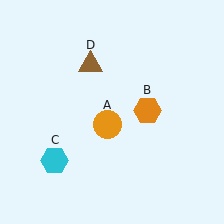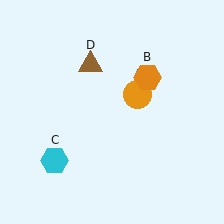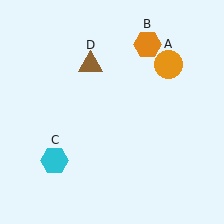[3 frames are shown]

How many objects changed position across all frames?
2 objects changed position: orange circle (object A), orange hexagon (object B).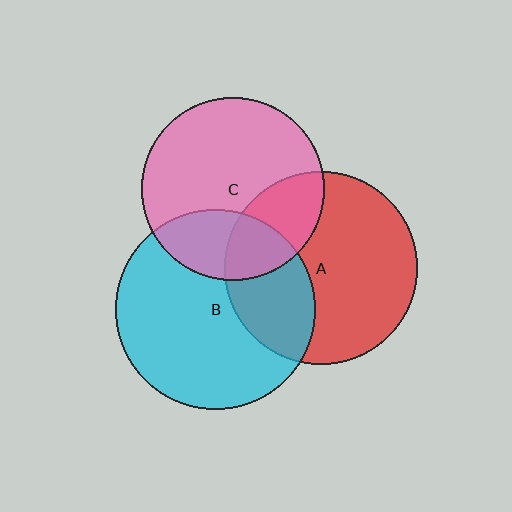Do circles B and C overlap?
Yes.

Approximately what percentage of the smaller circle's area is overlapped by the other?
Approximately 30%.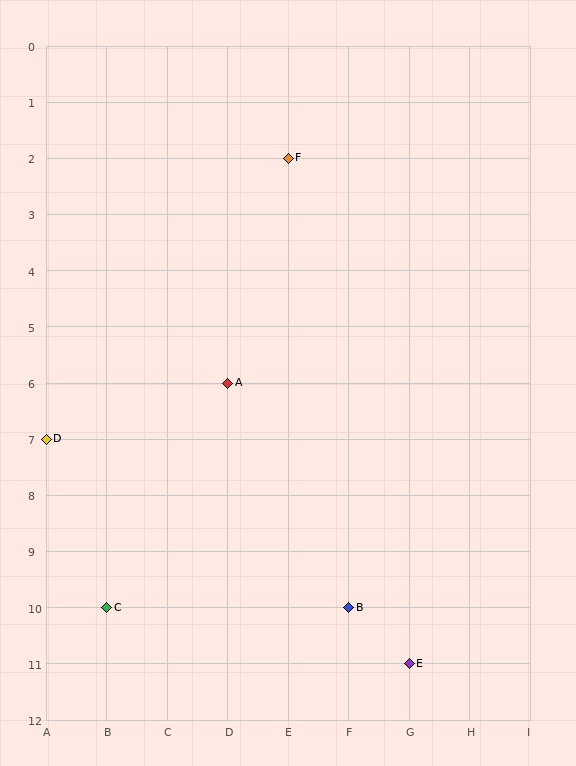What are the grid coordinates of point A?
Point A is at grid coordinates (D, 6).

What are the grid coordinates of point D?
Point D is at grid coordinates (A, 7).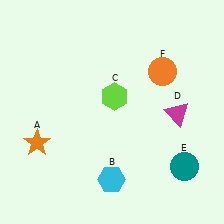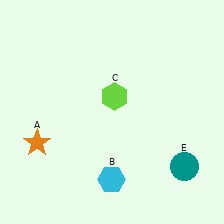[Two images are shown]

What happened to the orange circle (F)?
The orange circle (F) was removed in Image 2. It was in the top-right area of Image 1.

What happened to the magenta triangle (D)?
The magenta triangle (D) was removed in Image 2. It was in the bottom-right area of Image 1.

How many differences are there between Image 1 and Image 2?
There are 2 differences between the two images.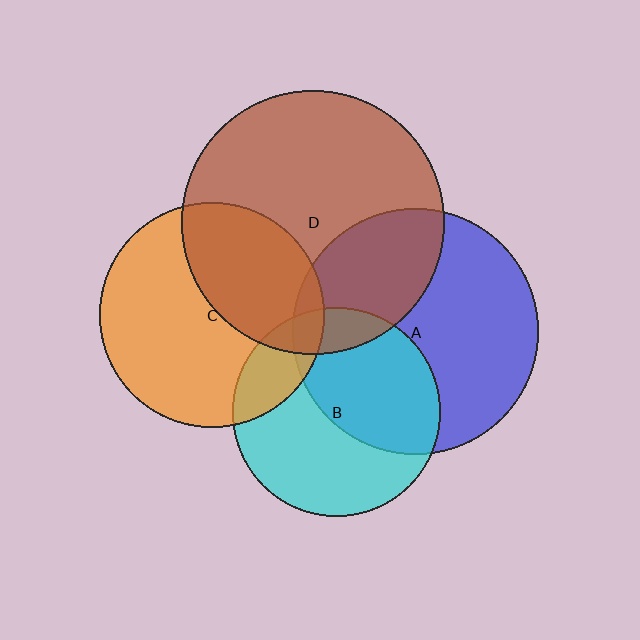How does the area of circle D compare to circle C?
Approximately 1.4 times.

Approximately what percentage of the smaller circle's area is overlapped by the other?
Approximately 45%.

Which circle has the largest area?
Circle D (brown).